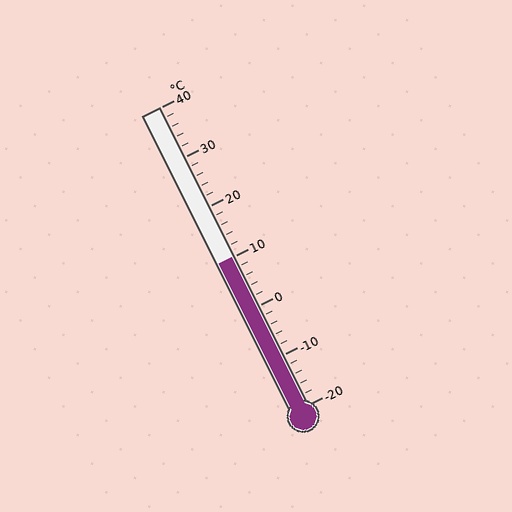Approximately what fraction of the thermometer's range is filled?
The thermometer is filled to approximately 50% of its range.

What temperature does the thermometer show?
The thermometer shows approximately 10°C.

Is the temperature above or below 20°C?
The temperature is below 20°C.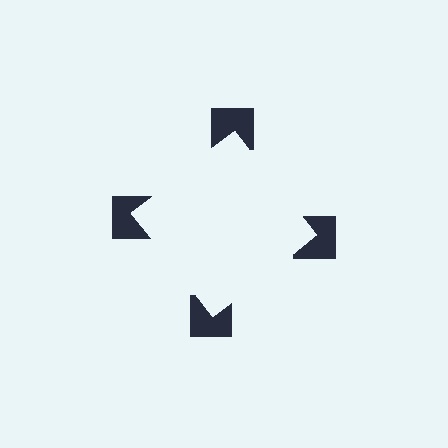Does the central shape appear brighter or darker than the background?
It typically appears slightly brighter than the background, even though no actual brightness change is drawn.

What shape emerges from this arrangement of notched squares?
An illusory square — its edges are inferred from the aligned wedge cuts in the notched squares, not physically drawn.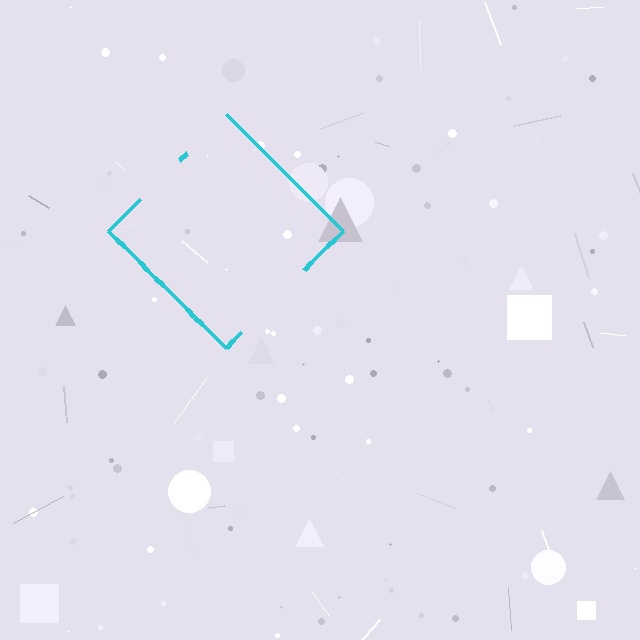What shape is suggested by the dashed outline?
The dashed outline suggests a diamond.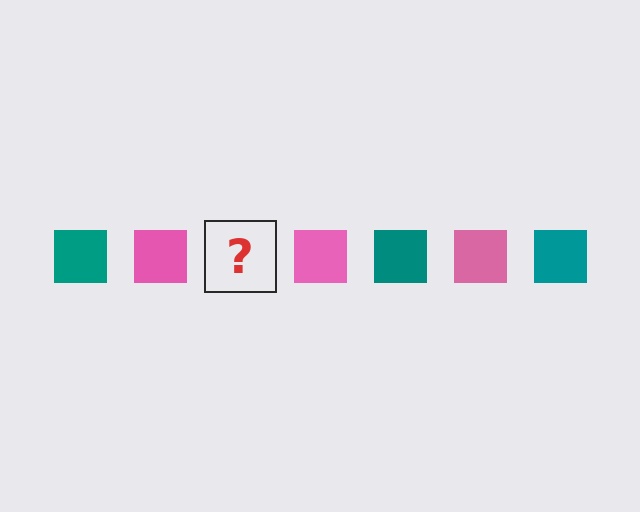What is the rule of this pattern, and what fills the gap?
The rule is that the pattern cycles through teal, pink squares. The gap should be filled with a teal square.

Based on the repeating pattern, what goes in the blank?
The blank should be a teal square.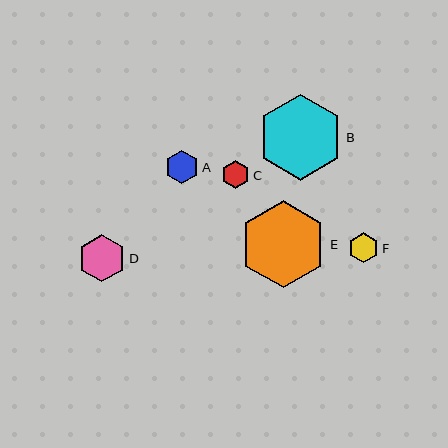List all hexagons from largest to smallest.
From largest to smallest: E, B, D, A, F, C.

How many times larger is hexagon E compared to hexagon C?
Hexagon E is approximately 3.1 times the size of hexagon C.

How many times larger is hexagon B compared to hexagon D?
Hexagon B is approximately 1.8 times the size of hexagon D.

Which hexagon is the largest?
Hexagon E is the largest with a size of approximately 87 pixels.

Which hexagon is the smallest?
Hexagon C is the smallest with a size of approximately 28 pixels.